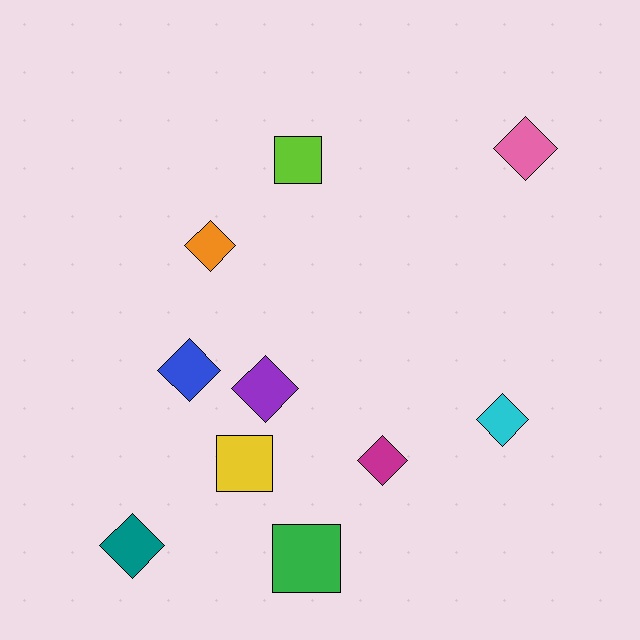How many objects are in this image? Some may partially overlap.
There are 10 objects.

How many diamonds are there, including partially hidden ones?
There are 7 diamonds.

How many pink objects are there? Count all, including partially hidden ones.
There is 1 pink object.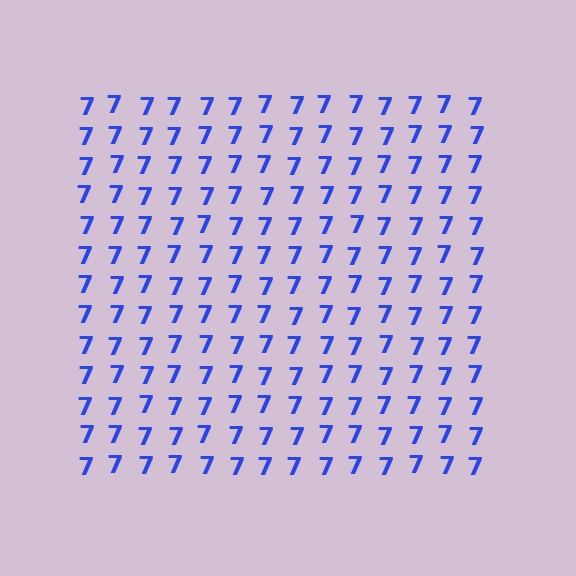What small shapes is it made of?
It is made of small digit 7's.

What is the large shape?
The large shape is a square.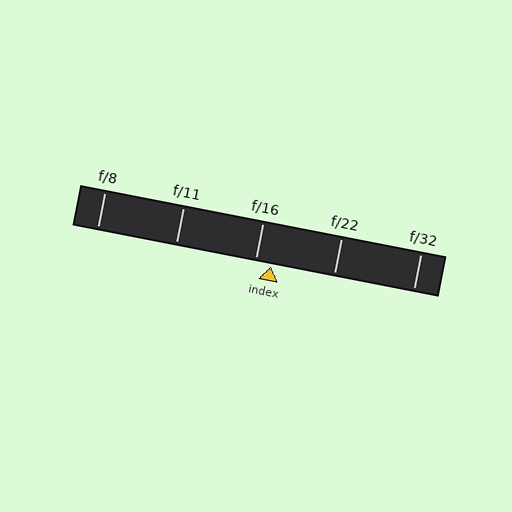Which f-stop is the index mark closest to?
The index mark is closest to f/16.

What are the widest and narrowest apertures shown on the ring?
The widest aperture shown is f/8 and the narrowest is f/32.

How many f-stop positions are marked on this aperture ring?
There are 5 f-stop positions marked.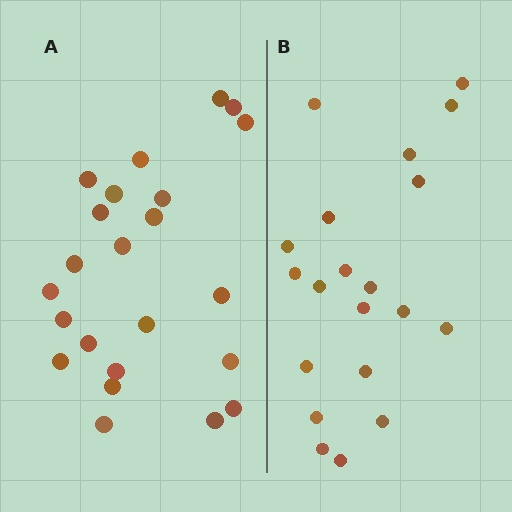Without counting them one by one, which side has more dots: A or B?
Region A (the left region) has more dots.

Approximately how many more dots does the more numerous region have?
Region A has just a few more — roughly 2 or 3 more dots than region B.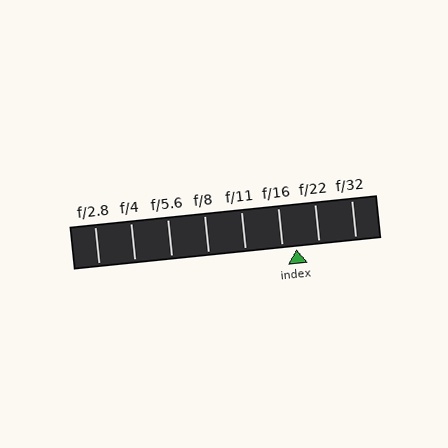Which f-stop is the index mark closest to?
The index mark is closest to f/16.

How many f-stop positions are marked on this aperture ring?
There are 8 f-stop positions marked.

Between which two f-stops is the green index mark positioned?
The index mark is between f/16 and f/22.